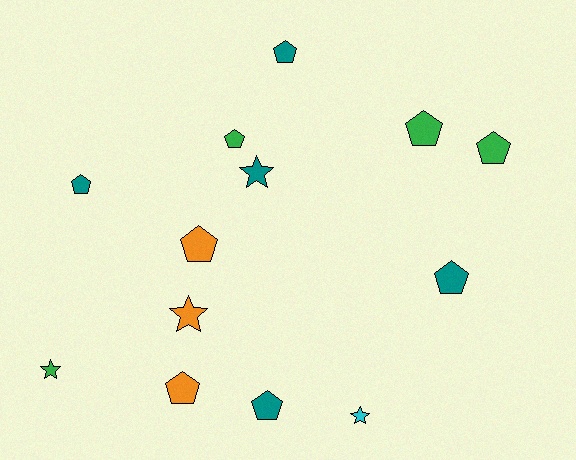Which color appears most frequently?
Teal, with 5 objects.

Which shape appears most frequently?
Pentagon, with 9 objects.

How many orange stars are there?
There is 1 orange star.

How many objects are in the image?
There are 13 objects.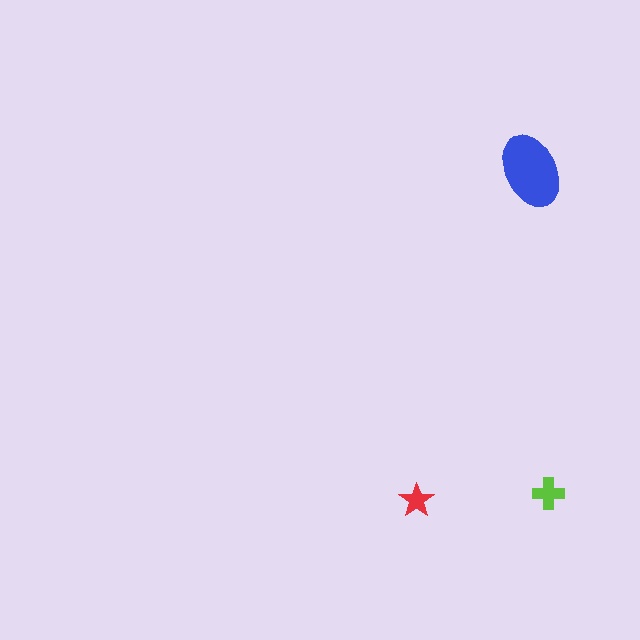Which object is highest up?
The blue ellipse is topmost.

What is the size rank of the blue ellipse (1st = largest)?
1st.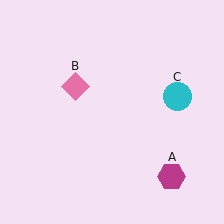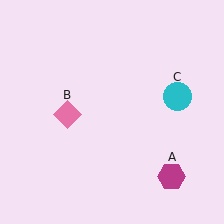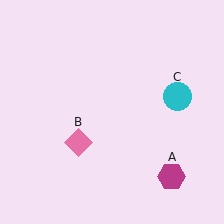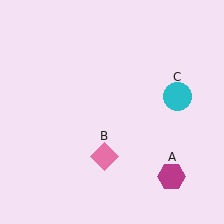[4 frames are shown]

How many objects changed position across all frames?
1 object changed position: pink diamond (object B).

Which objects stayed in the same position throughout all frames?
Magenta hexagon (object A) and cyan circle (object C) remained stationary.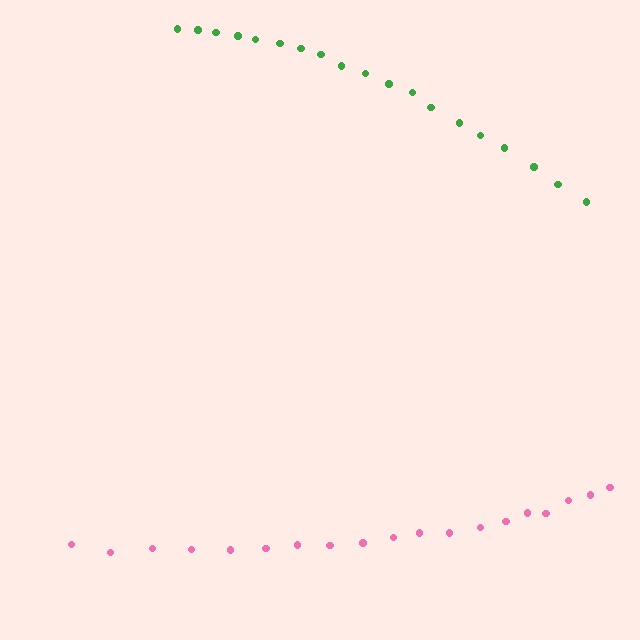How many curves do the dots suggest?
There are 2 distinct paths.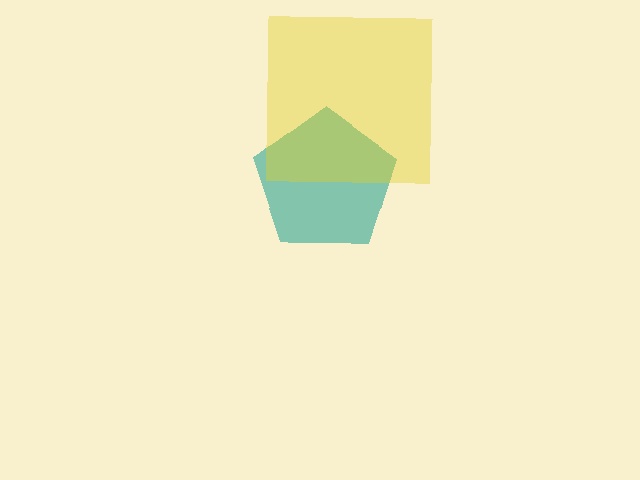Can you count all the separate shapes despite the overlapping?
Yes, there are 2 separate shapes.